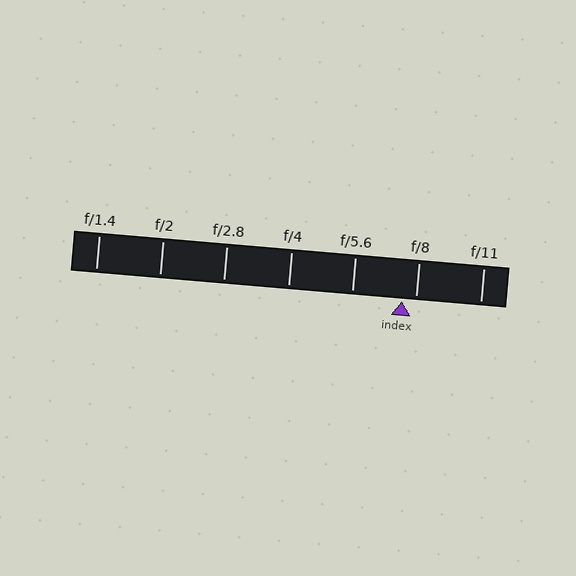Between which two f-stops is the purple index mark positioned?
The index mark is between f/5.6 and f/8.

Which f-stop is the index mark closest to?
The index mark is closest to f/8.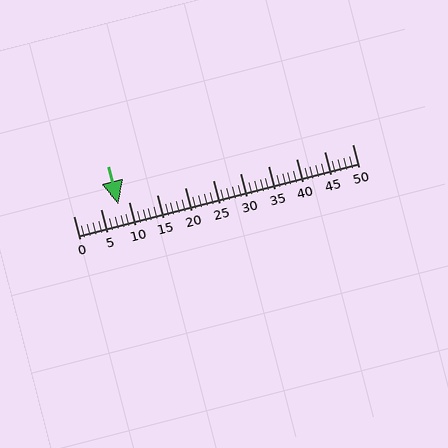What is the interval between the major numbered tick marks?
The major tick marks are spaced 5 units apart.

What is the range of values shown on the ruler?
The ruler shows values from 0 to 50.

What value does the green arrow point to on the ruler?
The green arrow points to approximately 8.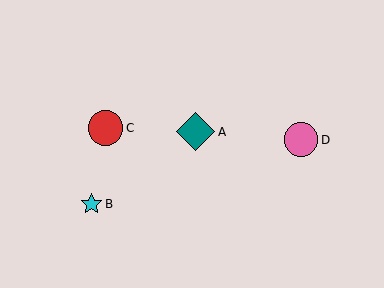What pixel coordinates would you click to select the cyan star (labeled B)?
Click at (92, 204) to select the cyan star B.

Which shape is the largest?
The teal diamond (labeled A) is the largest.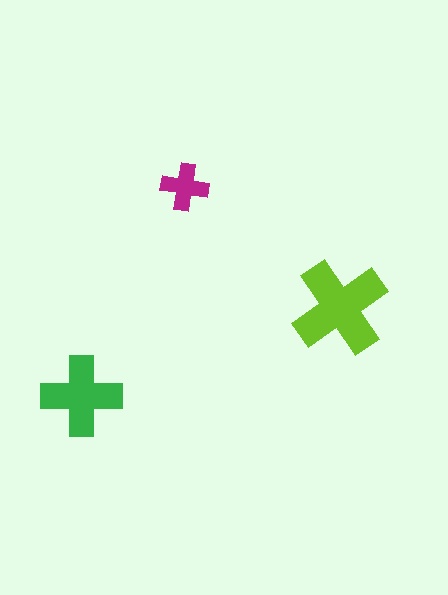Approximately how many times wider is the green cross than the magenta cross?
About 1.5 times wider.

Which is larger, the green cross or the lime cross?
The lime one.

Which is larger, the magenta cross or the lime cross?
The lime one.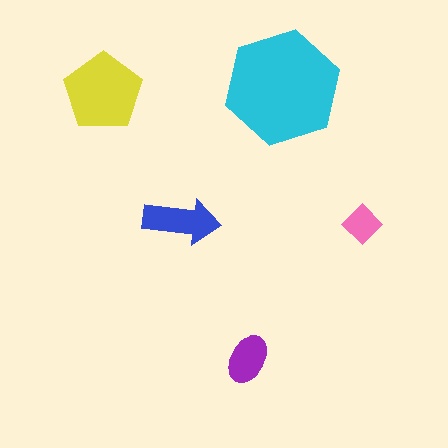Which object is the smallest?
The pink diamond.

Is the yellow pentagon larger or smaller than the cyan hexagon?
Smaller.